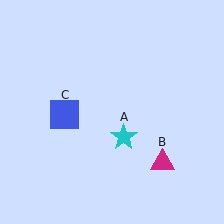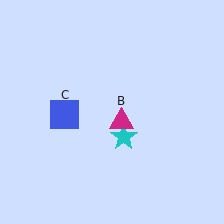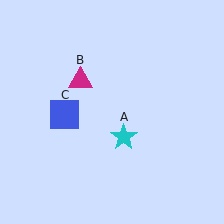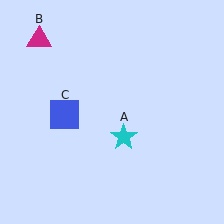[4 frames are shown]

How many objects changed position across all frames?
1 object changed position: magenta triangle (object B).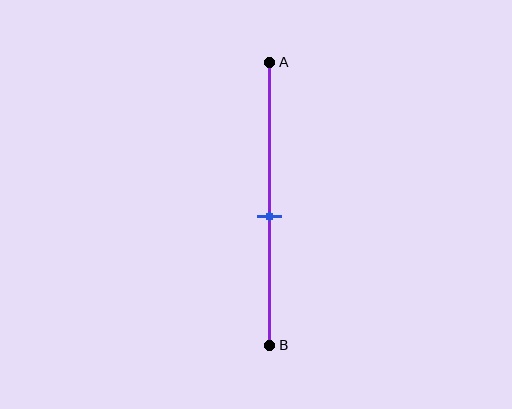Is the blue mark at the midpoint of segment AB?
No, the mark is at about 55% from A, not at the 50% midpoint.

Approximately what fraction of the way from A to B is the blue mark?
The blue mark is approximately 55% of the way from A to B.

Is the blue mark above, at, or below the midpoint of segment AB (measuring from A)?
The blue mark is below the midpoint of segment AB.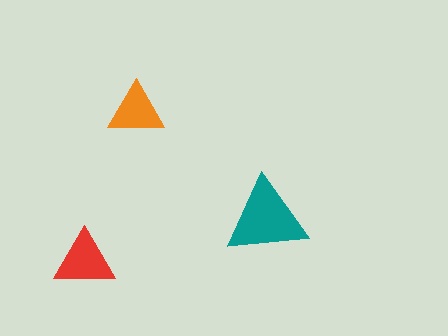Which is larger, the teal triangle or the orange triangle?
The teal one.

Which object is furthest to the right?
The teal triangle is rightmost.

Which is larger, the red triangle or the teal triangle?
The teal one.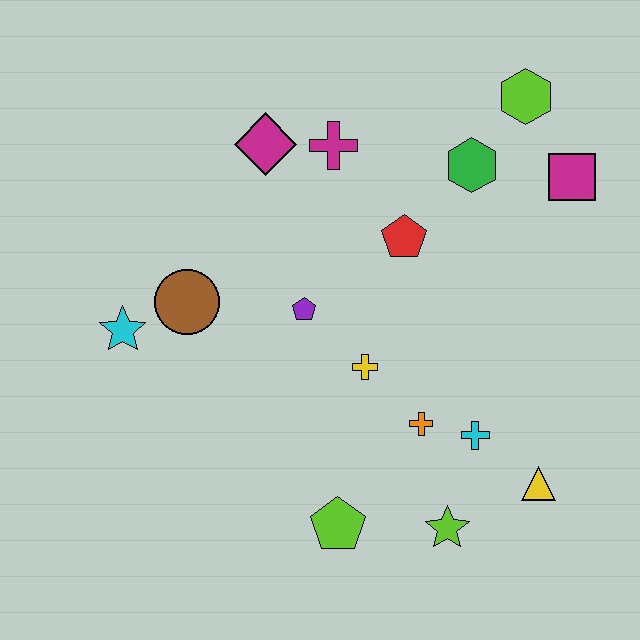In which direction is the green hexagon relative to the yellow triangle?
The green hexagon is above the yellow triangle.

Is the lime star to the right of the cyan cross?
No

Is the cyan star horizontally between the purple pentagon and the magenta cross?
No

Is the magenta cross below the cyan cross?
No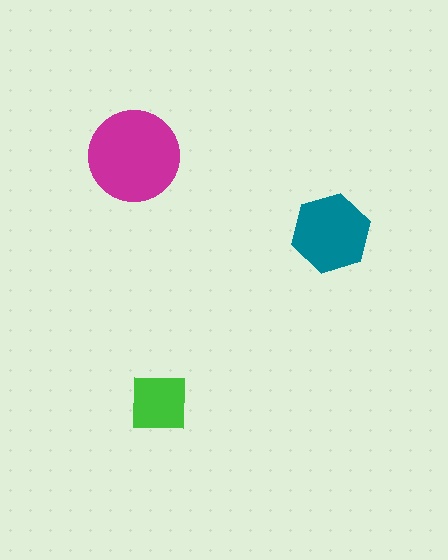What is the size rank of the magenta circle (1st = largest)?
1st.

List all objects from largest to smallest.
The magenta circle, the teal hexagon, the green square.